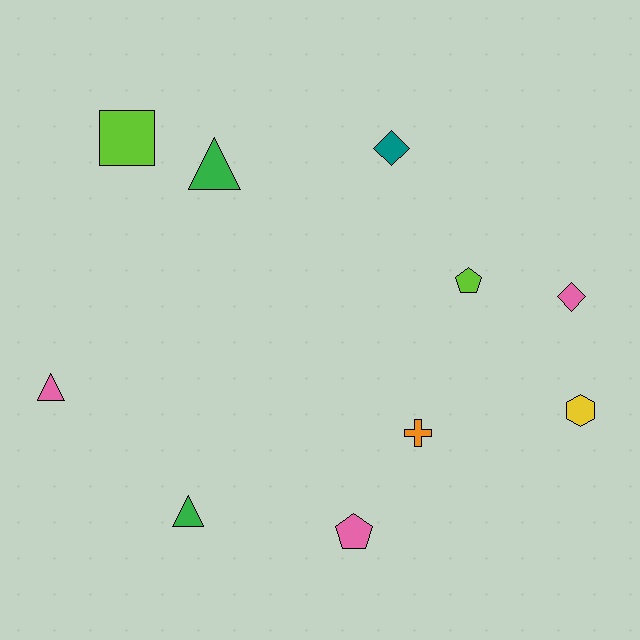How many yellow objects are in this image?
There is 1 yellow object.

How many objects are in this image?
There are 10 objects.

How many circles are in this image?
There are no circles.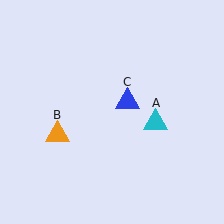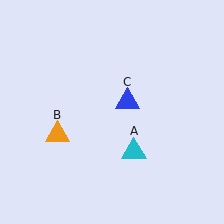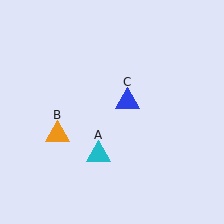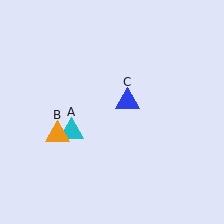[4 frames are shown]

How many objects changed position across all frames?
1 object changed position: cyan triangle (object A).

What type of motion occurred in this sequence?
The cyan triangle (object A) rotated clockwise around the center of the scene.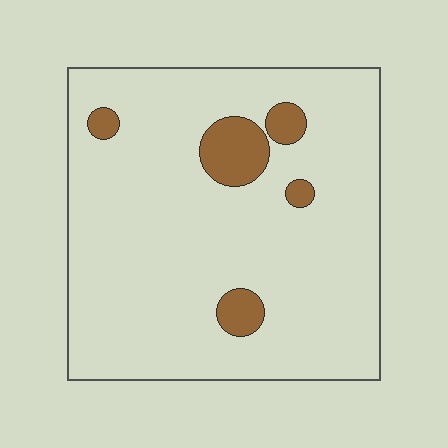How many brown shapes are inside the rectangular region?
5.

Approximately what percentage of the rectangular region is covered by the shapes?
Approximately 10%.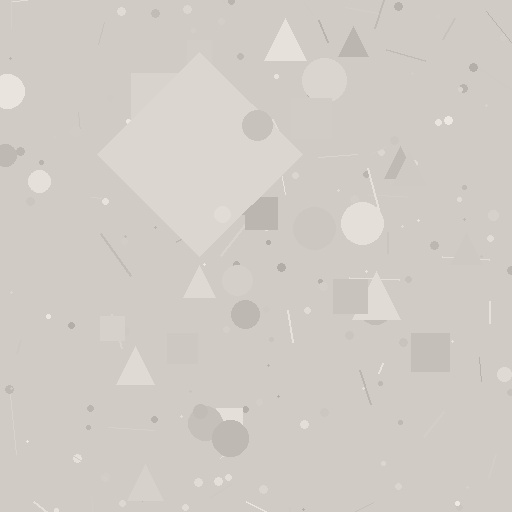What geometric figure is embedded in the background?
A diamond is embedded in the background.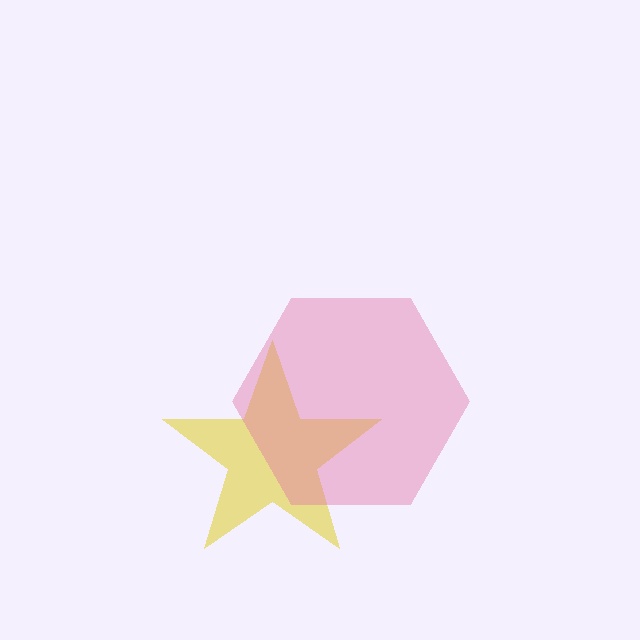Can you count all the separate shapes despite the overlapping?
Yes, there are 2 separate shapes.